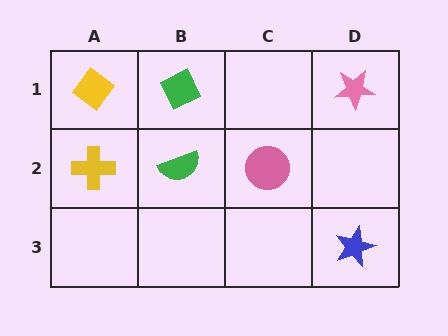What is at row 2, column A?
A yellow cross.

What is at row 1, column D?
A pink star.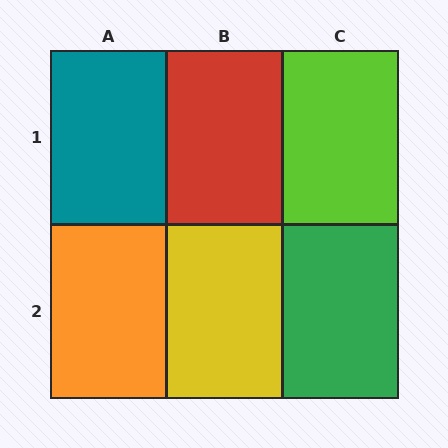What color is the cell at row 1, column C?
Lime.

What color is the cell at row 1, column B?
Red.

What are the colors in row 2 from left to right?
Orange, yellow, green.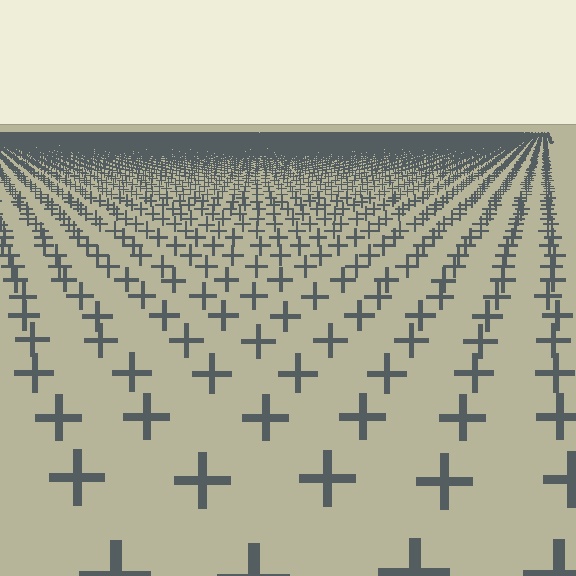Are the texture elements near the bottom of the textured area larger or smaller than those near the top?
Larger. Near the bottom, elements are closer to the viewer and appear at a bigger on-screen size.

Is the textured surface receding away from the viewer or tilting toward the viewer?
The surface is receding away from the viewer. Texture elements get smaller and denser toward the top.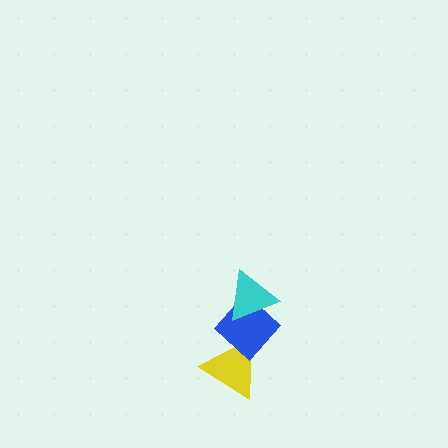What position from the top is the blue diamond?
The blue diamond is 2nd from the top.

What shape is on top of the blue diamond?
The cyan triangle is on top of the blue diamond.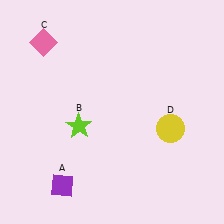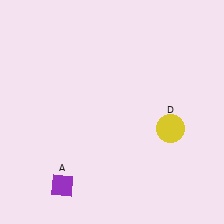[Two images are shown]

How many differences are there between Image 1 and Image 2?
There are 2 differences between the two images.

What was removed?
The lime star (B), the pink diamond (C) were removed in Image 2.